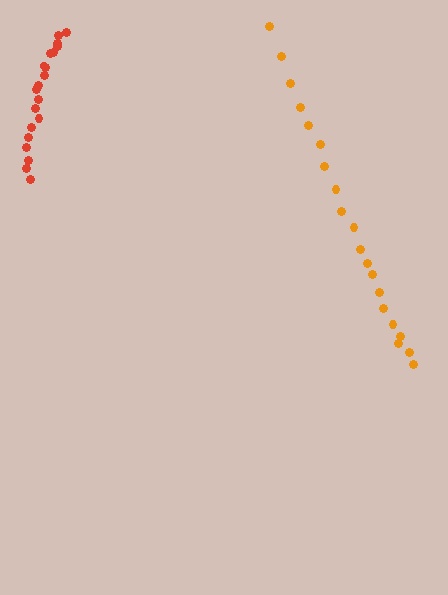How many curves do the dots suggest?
There are 2 distinct paths.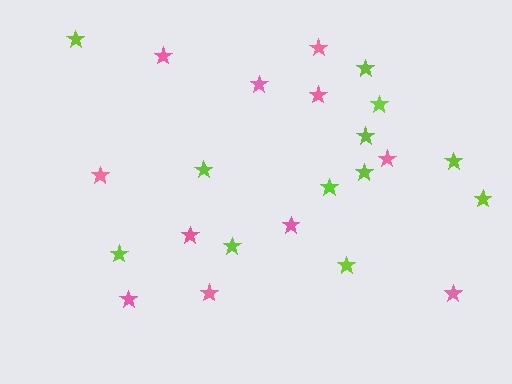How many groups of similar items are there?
There are 2 groups: one group of pink stars (11) and one group of lime stars (12).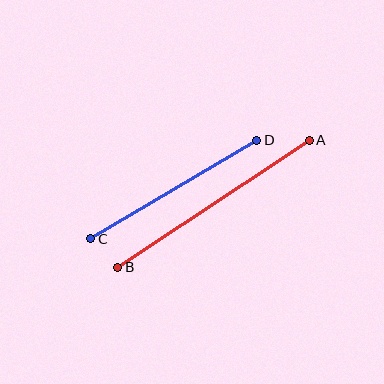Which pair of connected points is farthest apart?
Points A and B are farthest apart.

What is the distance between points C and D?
The distance is approximately 193 pixels.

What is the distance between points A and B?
The distance is approximately 230 pixels.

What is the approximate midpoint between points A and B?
The midpoint is at approximately (214, 204) pixels.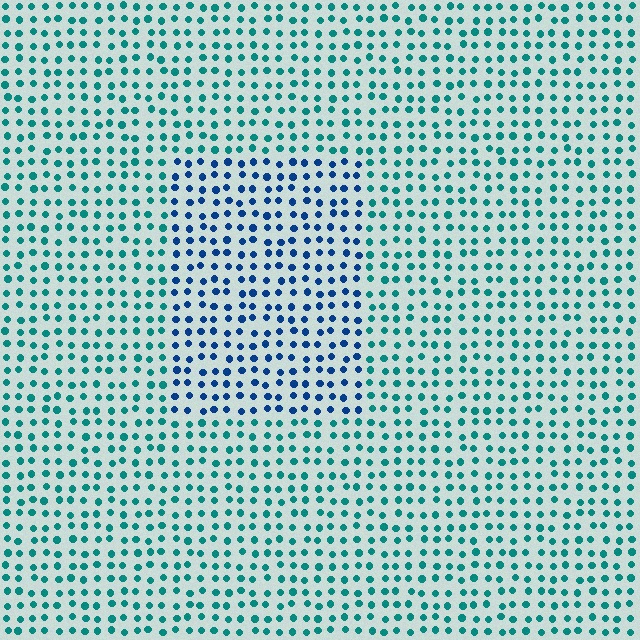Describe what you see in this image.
The image is filled with small teal elements in a uniform arrangement. A rectangle-shaped region is visible where the elements are tinted to a slightly different hue, forming a subtle color boundary.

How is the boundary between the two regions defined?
The boundary is defined purely by a slight shift in hue (about 41 degrees). Spacing, size, and orientation are identical on both sides.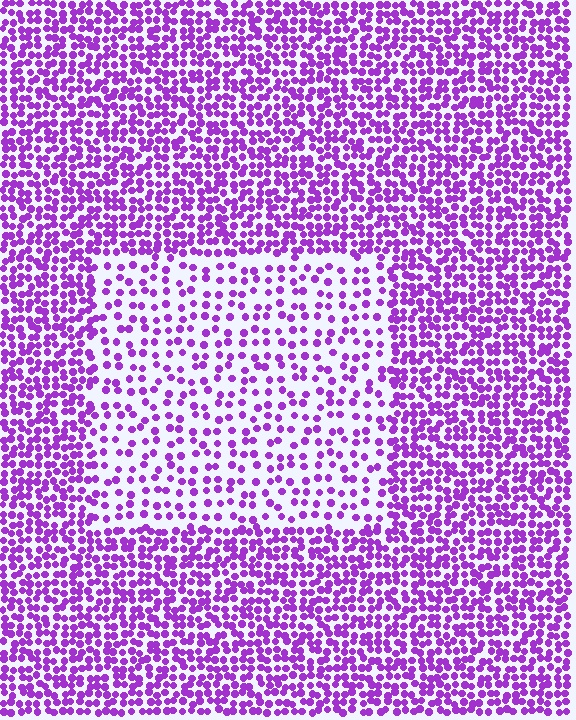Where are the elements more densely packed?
The elements are more densely packed outside the rectangle boundary.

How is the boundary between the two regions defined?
The boundary is defined by a change in element density (approximately 2.1x ratio). All elements are the same color, size, and shape.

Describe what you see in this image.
The image contains small purple elements arranged at two different densities. A rectangle-shaped region is visible where the elements are less densely packed than the surrounding area.